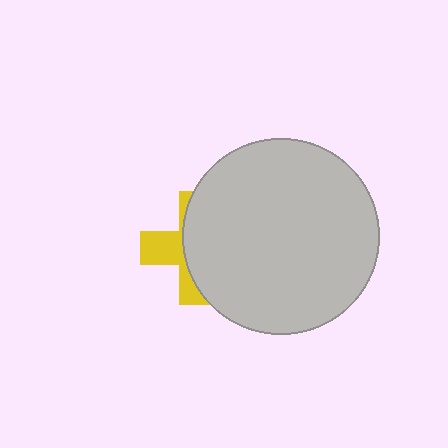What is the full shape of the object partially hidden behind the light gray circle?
The partially hidden object is a yellow cross.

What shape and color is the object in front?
The object in front is a light gray circle.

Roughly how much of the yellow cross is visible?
A small part of it is visible (roughly 37%).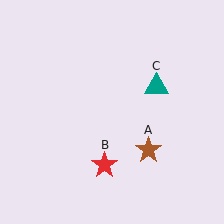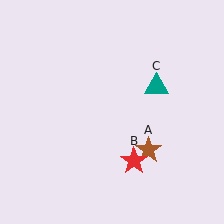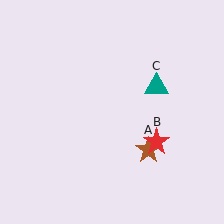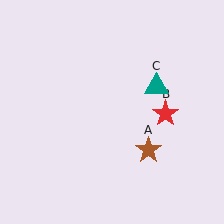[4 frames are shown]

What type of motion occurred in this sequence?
The red star (object B) rotated counterclockwise around the center of the scene.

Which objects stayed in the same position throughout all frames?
Brown star (object A) and teal triangle (object C) remained stationary.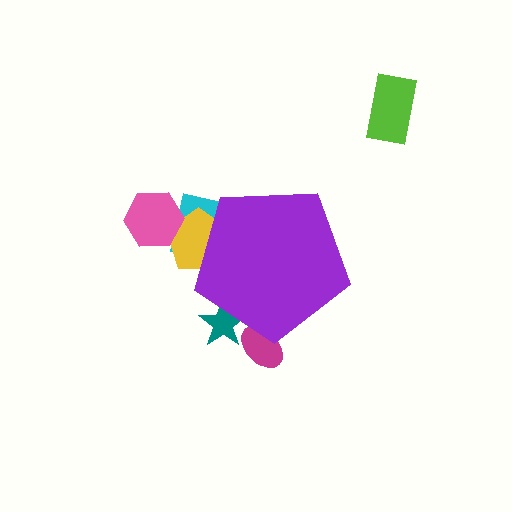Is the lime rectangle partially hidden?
No, the lime rectangle is fully visible.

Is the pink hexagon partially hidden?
No, the pink hexagon is fully visible.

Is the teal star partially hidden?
Yes, the teal star is partially hidden behind the purple pentagon.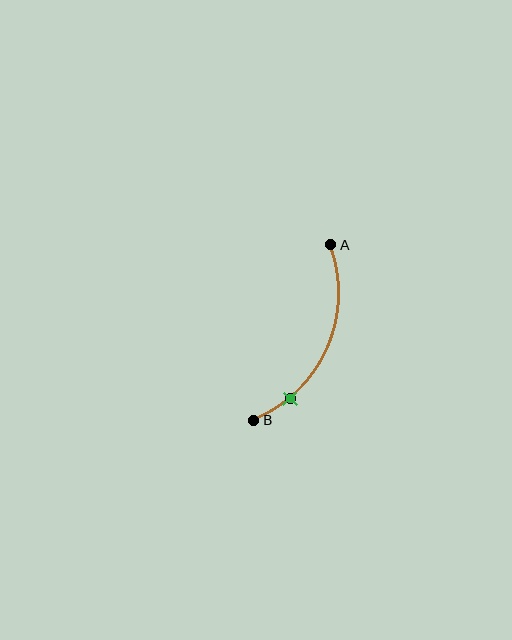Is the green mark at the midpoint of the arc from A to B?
No. The green mark lies on the arc but is closer to endpoint B. The arc midpoint would be at the point on the curve equidistant along the arc from both A and B.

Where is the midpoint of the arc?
The arc midpoint is the point on the curve farthest from the straight line joining A and B. It sits to the right of that line.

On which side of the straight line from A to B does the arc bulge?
The arc bulges to the right of the straight line connecting A and B.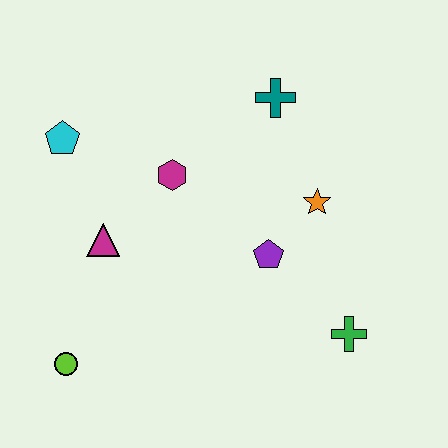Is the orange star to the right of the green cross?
No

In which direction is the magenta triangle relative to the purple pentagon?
The magenta triangle is to the left of the purple pentagon.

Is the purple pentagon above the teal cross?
No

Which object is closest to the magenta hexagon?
The magenta triangle is closest to the magenta hexagon.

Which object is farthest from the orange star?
The lime circle is farthest from the orange star.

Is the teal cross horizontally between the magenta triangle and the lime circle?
No